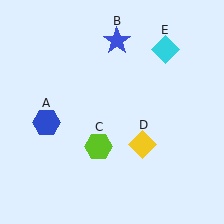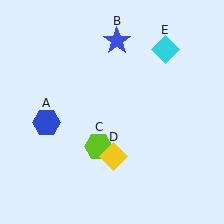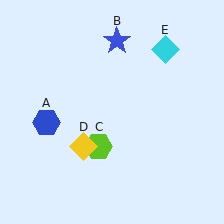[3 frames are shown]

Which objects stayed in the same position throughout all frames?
Blue hexagon (object A) and blue star (object B) and lime hexagon (object C) and cyan diamond (object E) remained stationary.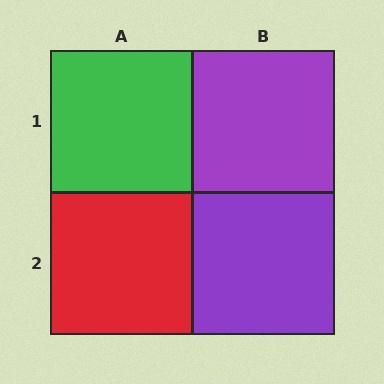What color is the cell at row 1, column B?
Purple.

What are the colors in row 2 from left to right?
Red, purple.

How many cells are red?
1 cell is red.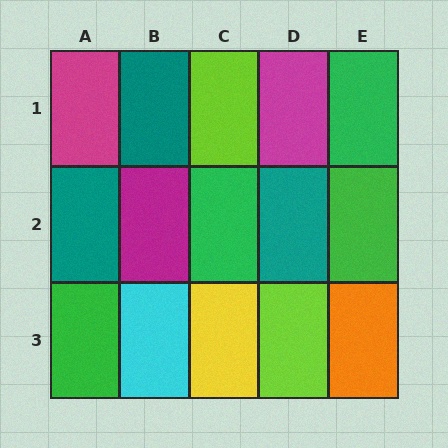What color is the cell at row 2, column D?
Teal.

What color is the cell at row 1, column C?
Lime.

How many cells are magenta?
3 cells are magenta.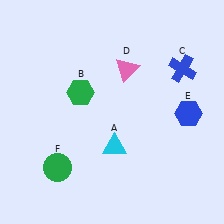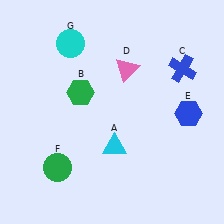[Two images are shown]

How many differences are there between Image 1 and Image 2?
There is 1 difference between the two images.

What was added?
A cyan circle (G) was added in Image 2.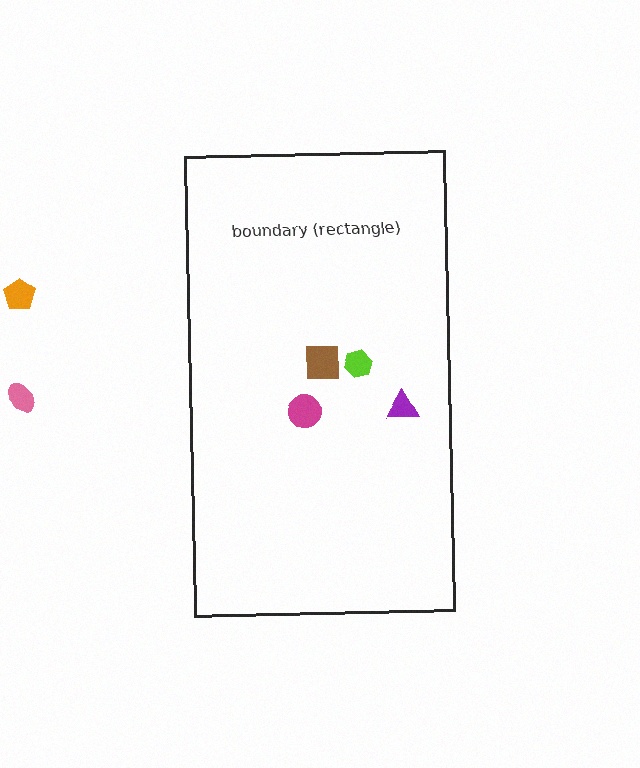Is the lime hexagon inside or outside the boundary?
Inside.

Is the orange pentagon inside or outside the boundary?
Outside.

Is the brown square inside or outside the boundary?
Inside.